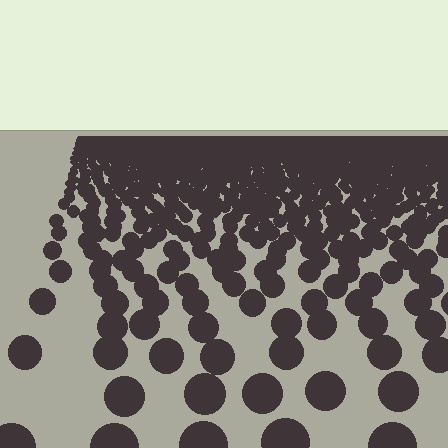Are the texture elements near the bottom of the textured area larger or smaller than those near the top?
Larger. Near the bottom, elements are closer to the viewer and appear at a bigger on-screen size.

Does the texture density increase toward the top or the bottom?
Density increases toward the top.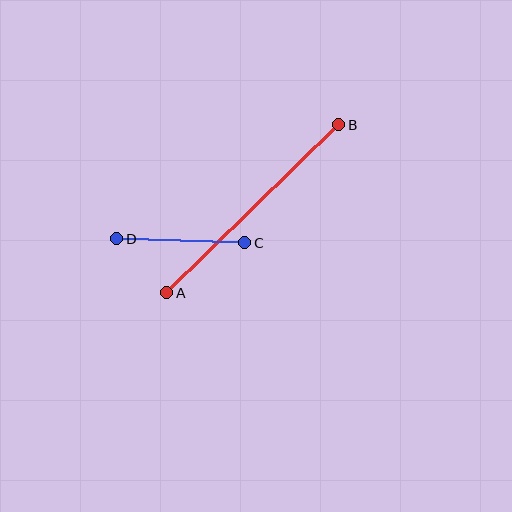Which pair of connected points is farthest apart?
Points A and B are farthest apart.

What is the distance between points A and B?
The distance is approximately 240 pixels.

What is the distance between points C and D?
The distance is approximately 128 pixels.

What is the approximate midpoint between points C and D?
The midpoint is at approximately (181, 241) pixels.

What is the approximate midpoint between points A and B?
The midpoint is at approximately (253, 209) pixels.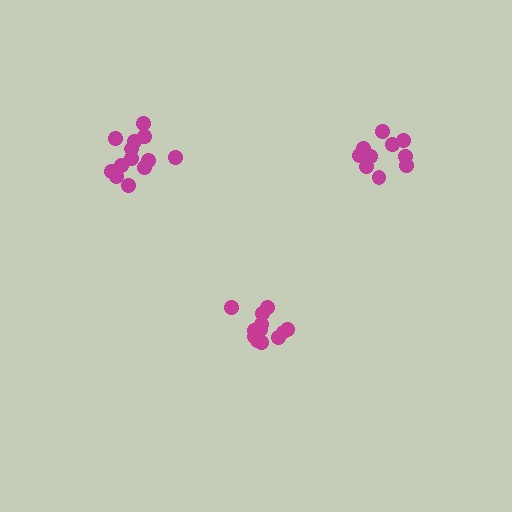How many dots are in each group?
Group 1: 12 dots, Group 2: 13 dots, Group 3: 10 dots (35 total).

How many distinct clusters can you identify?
There are 3 distinct clusters.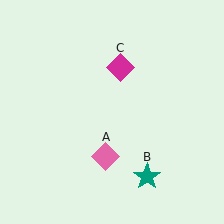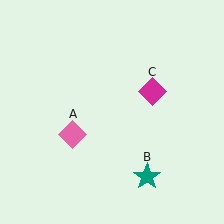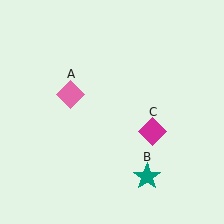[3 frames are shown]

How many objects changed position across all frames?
2 objects changed position: pink diamond (object A), magenta diamond (object C).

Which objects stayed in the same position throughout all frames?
Teal star (object B) remained stationary.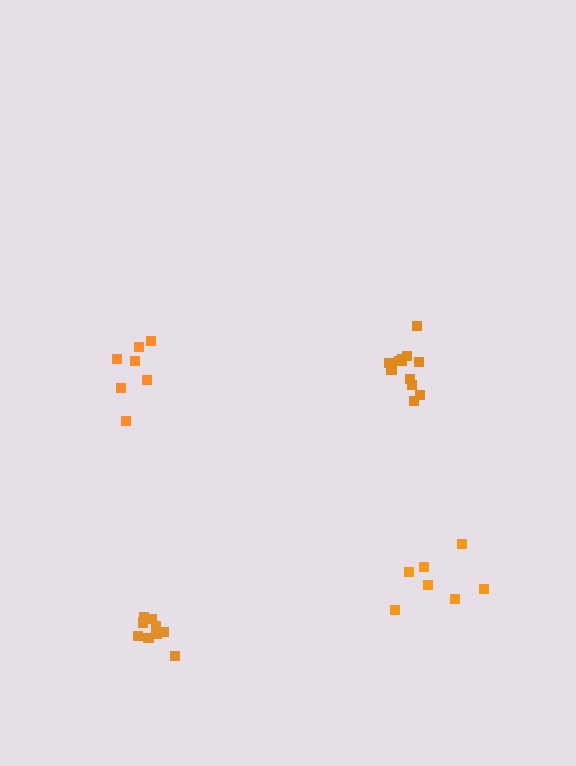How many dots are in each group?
Group 1: 12 dots, Group 2: 7 dots, Group 3: 7 dots, Group 4: 10 dots (36 total).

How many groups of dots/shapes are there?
There are 4 groups.